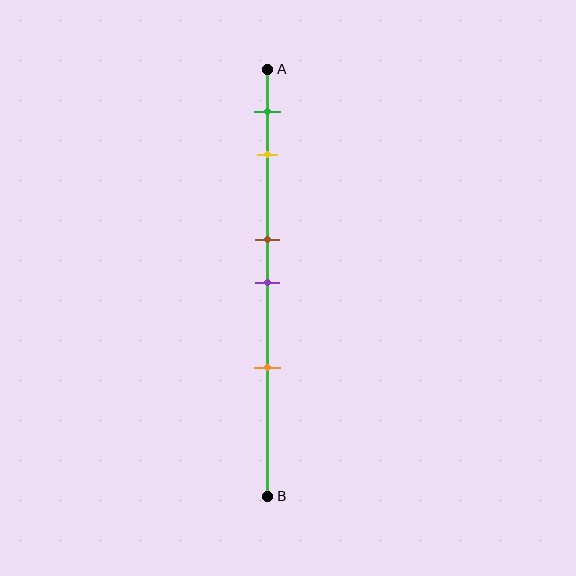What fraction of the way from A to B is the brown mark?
The brown mark is approximately 40% (0.4) of the way from A to B.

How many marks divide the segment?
There are 5 marks dividing the segment.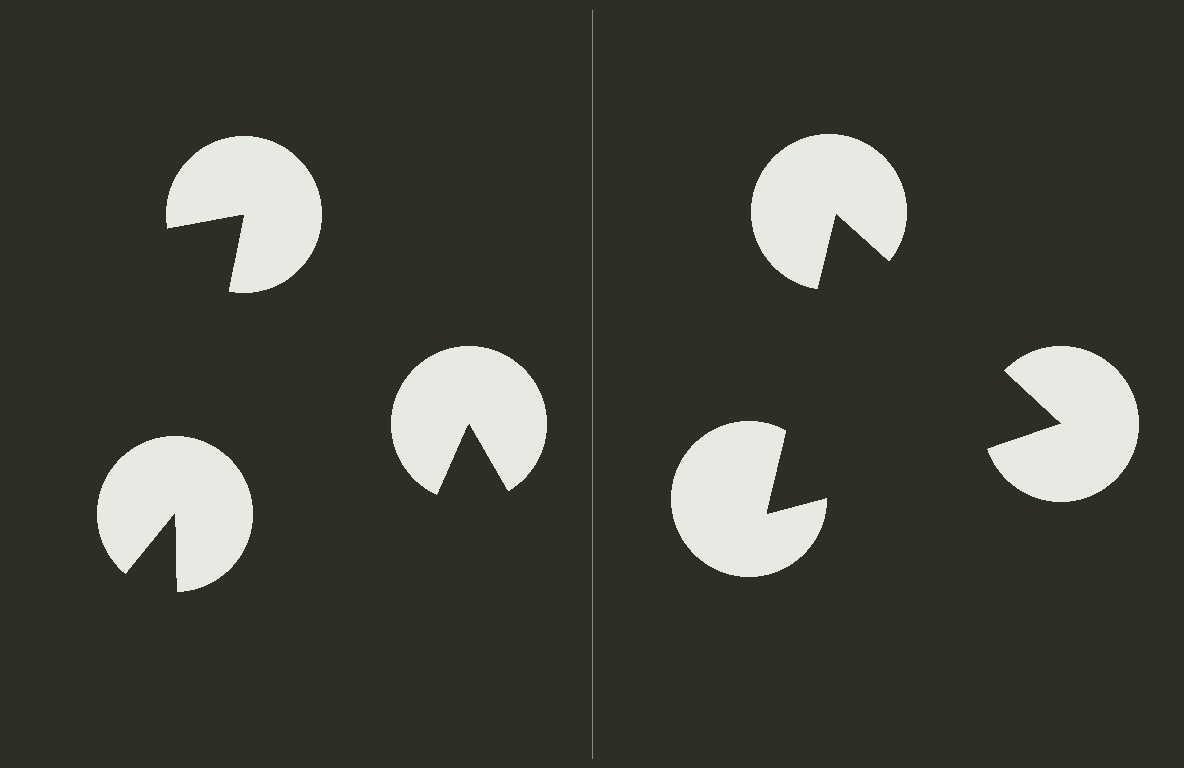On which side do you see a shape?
An illusory triangle appears on the right side. On the left side the wedge cuts are rotated, so no coherent shape forms.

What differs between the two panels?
The pac-man discs are positioned identically on both sides; only the wedge orientations differ. On the right they align to a triangle; on the left they are misaligned.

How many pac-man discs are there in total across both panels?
6 — 3 on each side.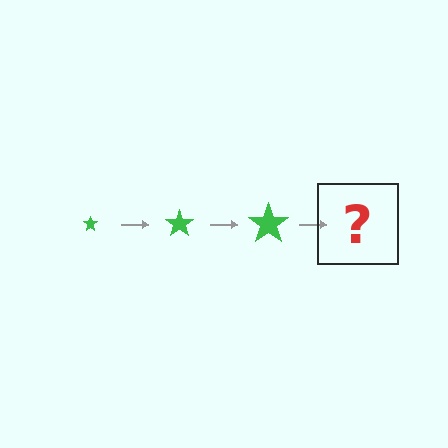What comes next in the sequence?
The next element should be a green star, larger than the previous one.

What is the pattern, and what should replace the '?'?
The pattern is that the star gets progressively larger each step. The '?' should be a green star, larger than the previous one.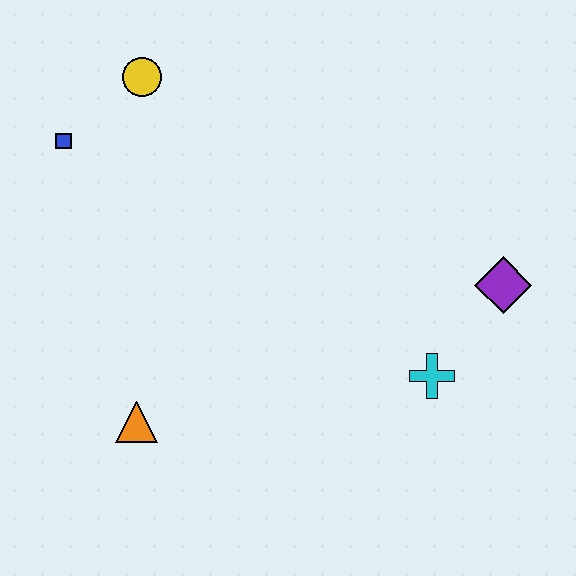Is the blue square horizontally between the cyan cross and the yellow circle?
No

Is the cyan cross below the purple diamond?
Yes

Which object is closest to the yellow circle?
The blue square is closest to the yellow circle.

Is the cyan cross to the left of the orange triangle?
No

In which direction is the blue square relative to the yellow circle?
The blue square is to the left of the yellow circle.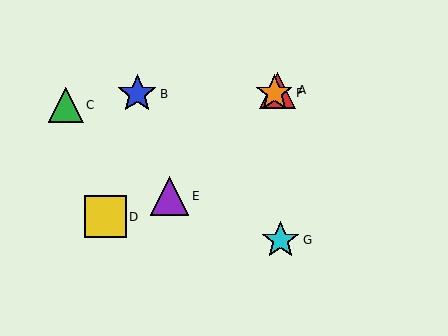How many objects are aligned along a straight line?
3 objects (A, E, F) are aligned along a straight line.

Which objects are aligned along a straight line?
Objects A, E, F are aligned along a straight line.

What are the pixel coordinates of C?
Object C is at (66, 105).